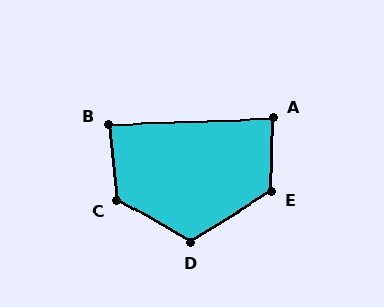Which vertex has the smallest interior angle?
B, at approximately 86 degrees.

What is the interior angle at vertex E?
Approximately 122 degrees (obtuse).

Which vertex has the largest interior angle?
C, at approximately 126 degrees.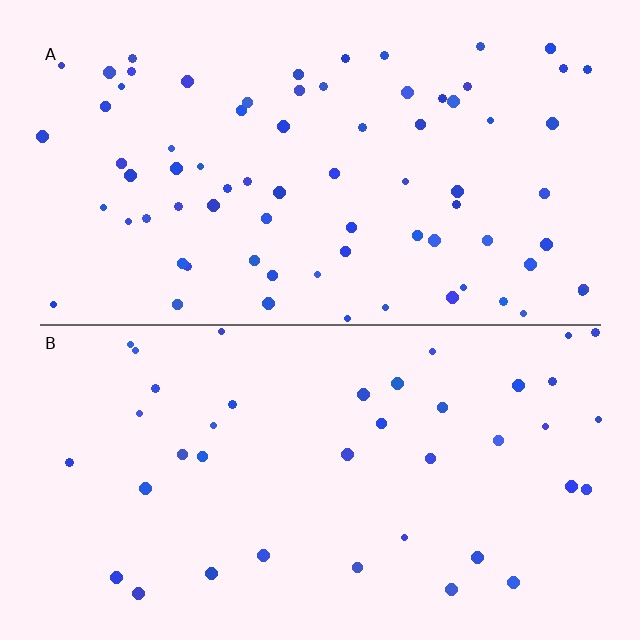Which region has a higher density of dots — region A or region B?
A (the top).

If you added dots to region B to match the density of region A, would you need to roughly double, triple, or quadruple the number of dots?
Approximately double.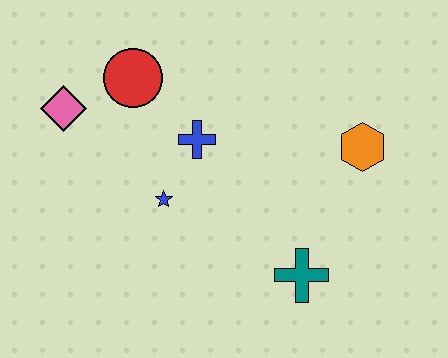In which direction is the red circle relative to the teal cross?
The red circle is above the teal cross.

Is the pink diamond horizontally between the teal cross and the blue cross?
No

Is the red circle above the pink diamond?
Yes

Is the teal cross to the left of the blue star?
No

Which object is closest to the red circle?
The pink diamond is closest to the red circle.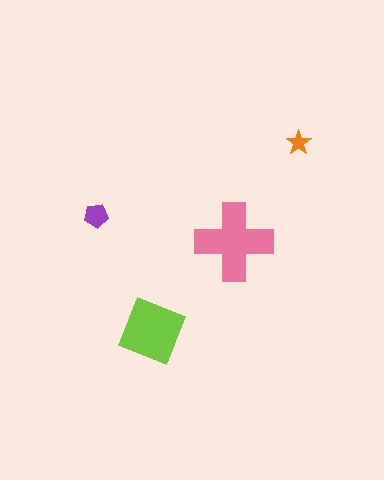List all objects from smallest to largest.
The orange star, the purple pentagon, the lime square, the pink cross.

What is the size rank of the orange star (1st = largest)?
4th.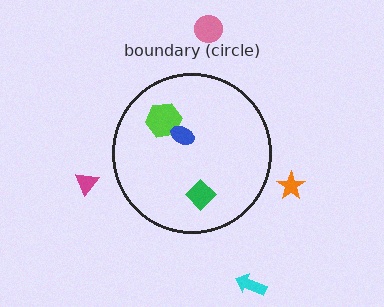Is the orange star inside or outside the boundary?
Outside.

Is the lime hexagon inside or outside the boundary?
Inside.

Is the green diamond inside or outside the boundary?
Inside.